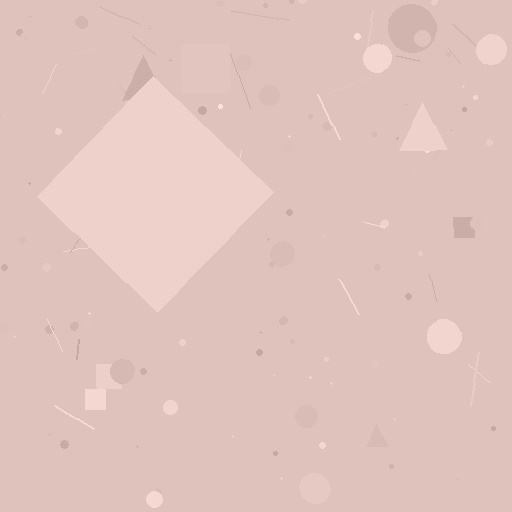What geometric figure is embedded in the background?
A diamond is embedded in the background.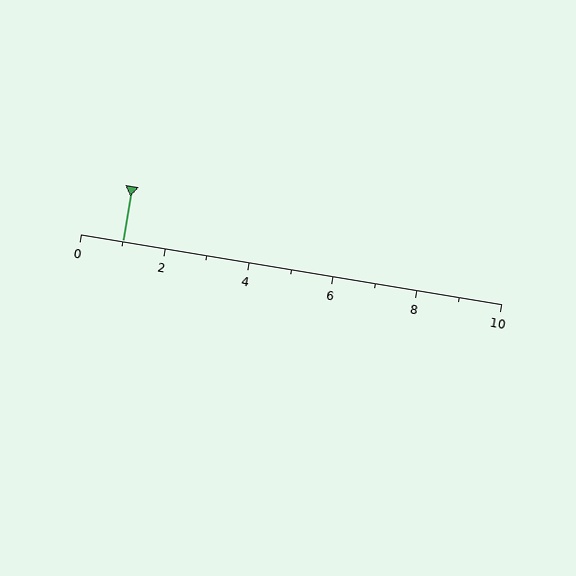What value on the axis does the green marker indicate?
The marker indicates approximately 1.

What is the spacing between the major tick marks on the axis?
The major ticks are spaced 2 apart.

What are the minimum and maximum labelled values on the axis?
The axis runs from 0 to 10.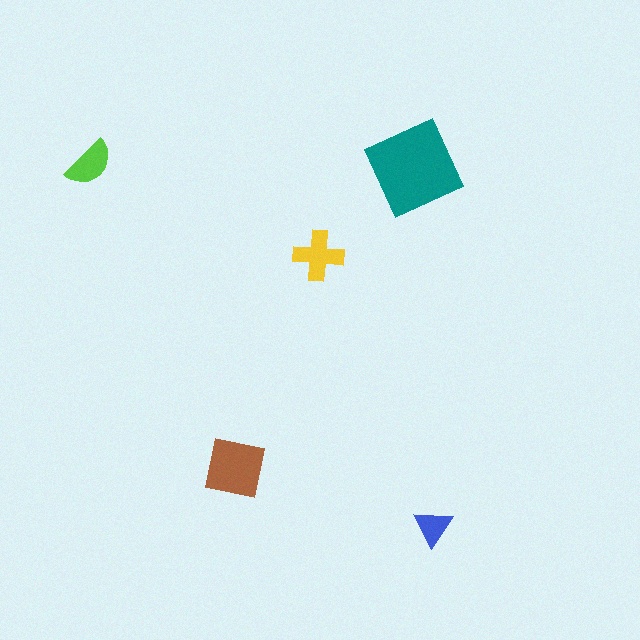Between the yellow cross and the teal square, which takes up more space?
The teal square.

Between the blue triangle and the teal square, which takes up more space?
The teal square.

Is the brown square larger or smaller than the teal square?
Smaller.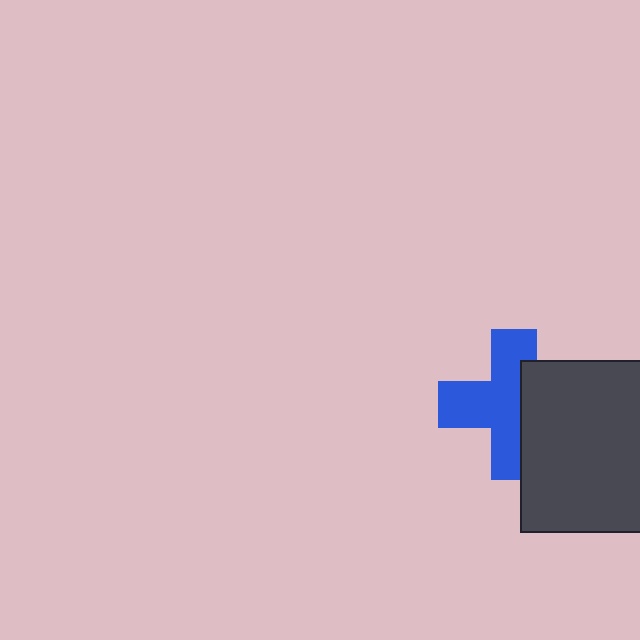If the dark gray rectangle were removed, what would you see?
You would see the complete blue cross.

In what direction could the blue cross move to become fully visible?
The blue cross could move left. That would shift it out from behind the dark gray rectangle entirely.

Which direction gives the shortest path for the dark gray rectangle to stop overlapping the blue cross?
Moving right gives the shortest separation.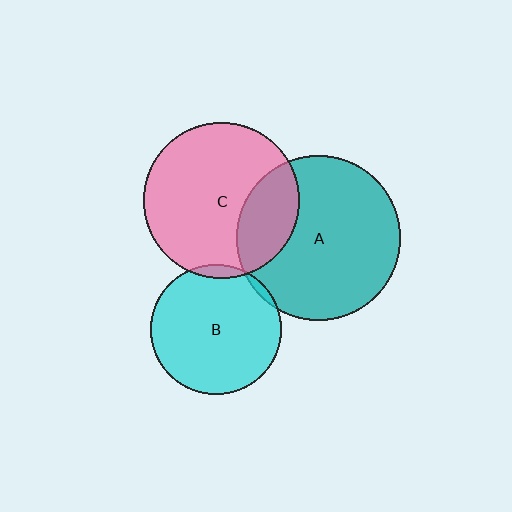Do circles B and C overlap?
Yes.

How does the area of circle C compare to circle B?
Approximately 1.4 times.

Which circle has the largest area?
Circle A (teal).